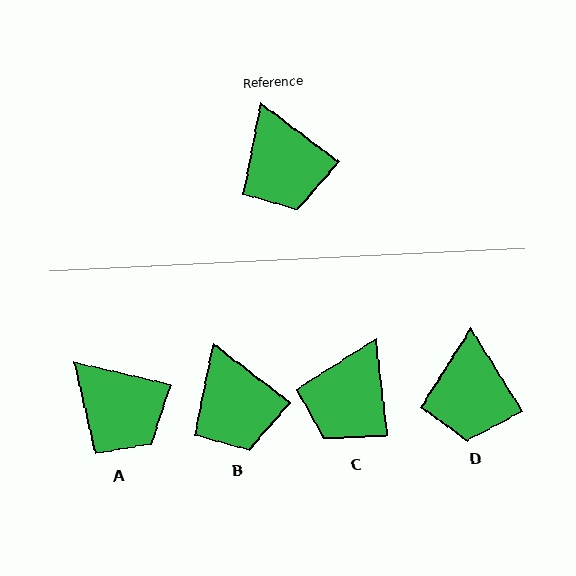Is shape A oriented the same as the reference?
No, it is off by about 24 degrees.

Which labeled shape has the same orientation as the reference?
B.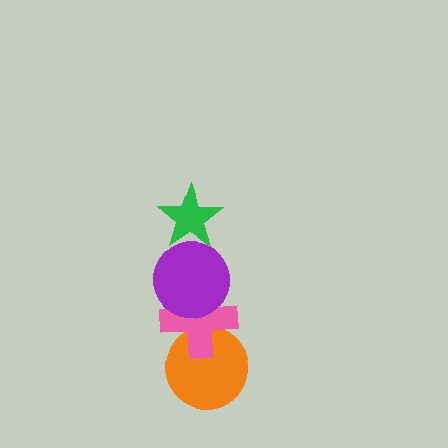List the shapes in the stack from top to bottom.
From top to bottom: the green star, the purple circle, the pink cross, the orange circle.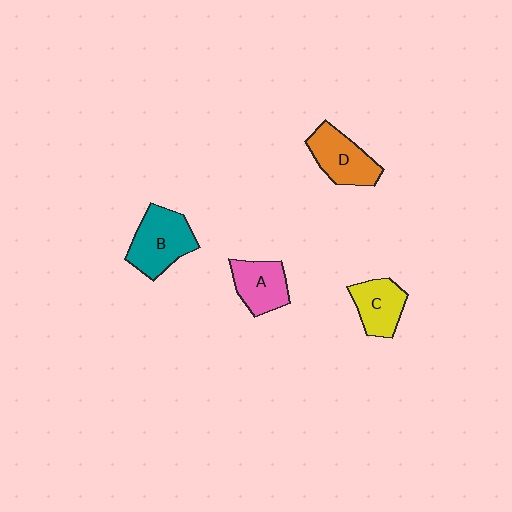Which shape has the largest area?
Shape B (teal).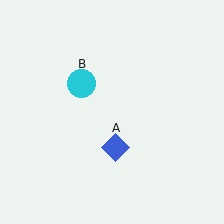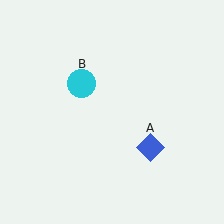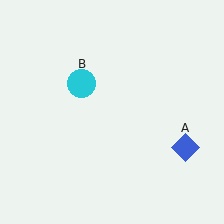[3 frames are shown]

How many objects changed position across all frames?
1 object changed position: blue diamond (object A).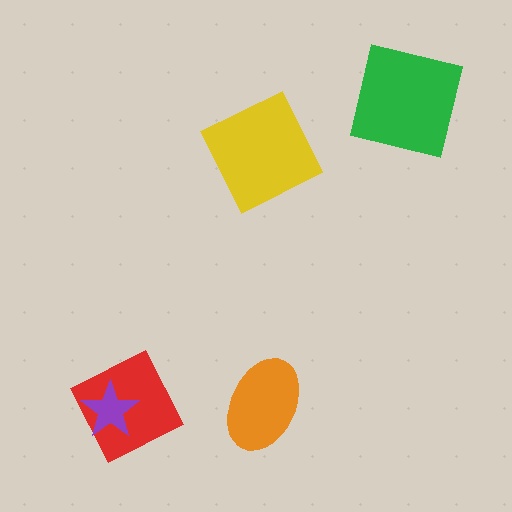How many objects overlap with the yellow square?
0 objects overlap with the yellow square.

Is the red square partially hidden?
Yes, it is partially covered by another shape.